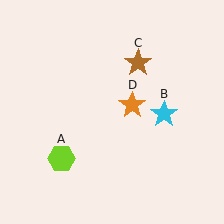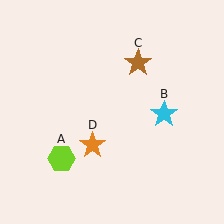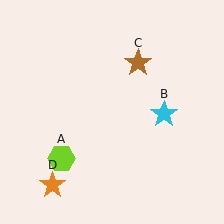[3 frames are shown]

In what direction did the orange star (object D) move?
The orange star (object D) moved down and to the left.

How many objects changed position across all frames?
1 object changed position: orange star (object D).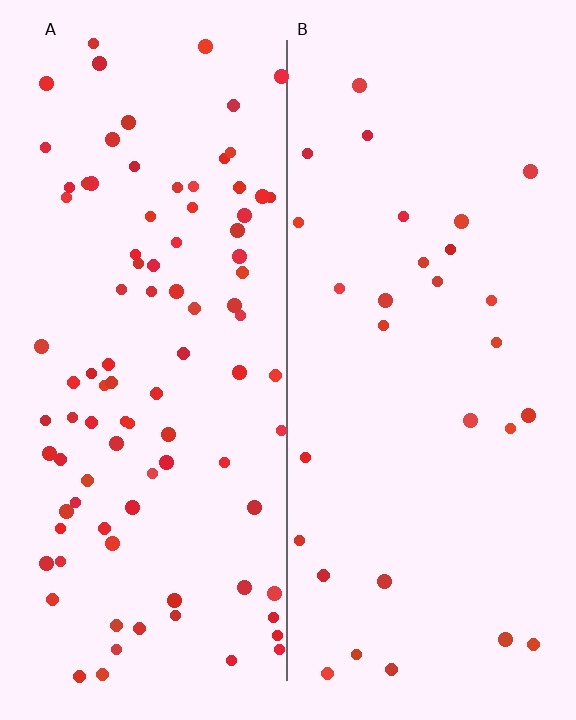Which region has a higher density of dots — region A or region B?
A (the left).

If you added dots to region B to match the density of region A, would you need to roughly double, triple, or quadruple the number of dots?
Approximately triple.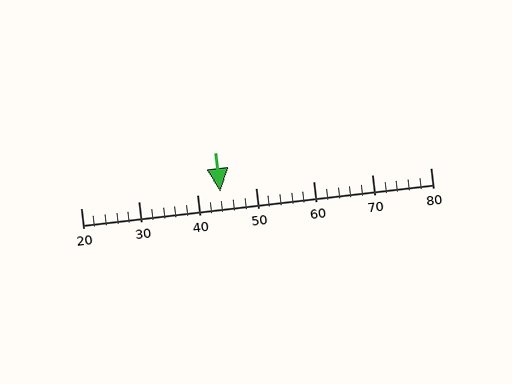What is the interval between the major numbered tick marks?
The major tick marks are spaced 10 units apart.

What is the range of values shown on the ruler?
The ruler shows values from 20 to 80.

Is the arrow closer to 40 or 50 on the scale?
The arrow is closer to 40.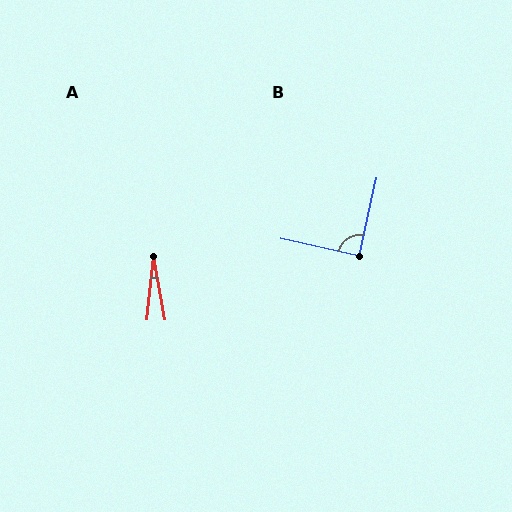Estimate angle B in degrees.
Approximately 90 degrees.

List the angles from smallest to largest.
A (17°), B (90°).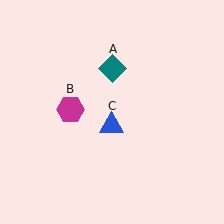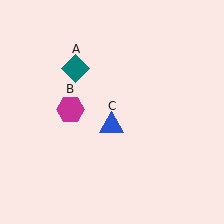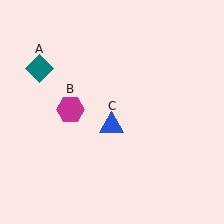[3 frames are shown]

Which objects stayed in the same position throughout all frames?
Magenta hexagon (object B) and blue triangle (object C) remained stationary.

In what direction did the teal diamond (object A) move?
The teal diamond (object A) moved left.